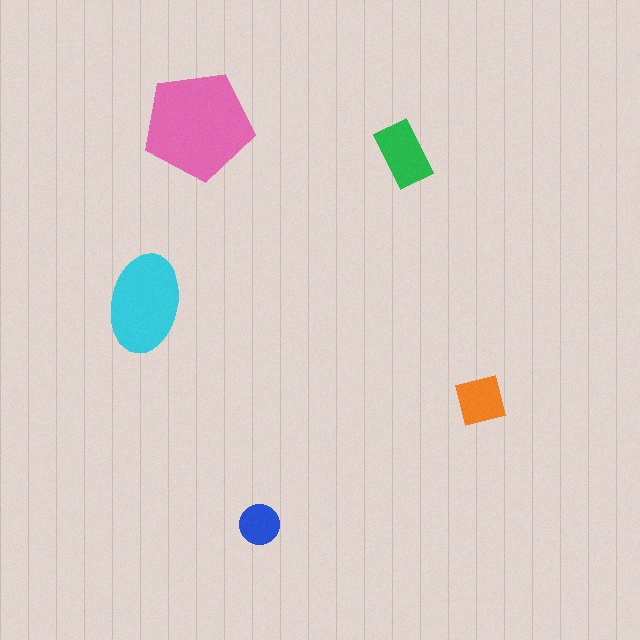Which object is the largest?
The pink pentagon.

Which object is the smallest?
The blue circle.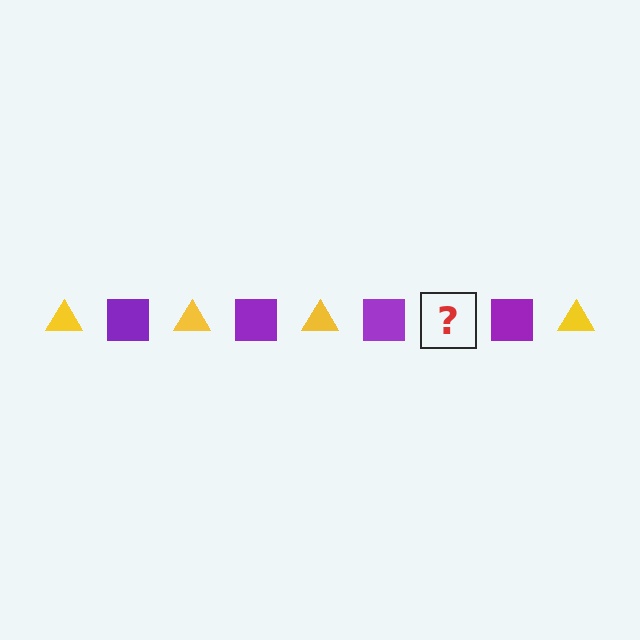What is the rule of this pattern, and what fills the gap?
The rule is that the pattern alternates between yellow triangle and purple square. The gap should be filled with a yellow triangle.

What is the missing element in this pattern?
The missing element is a yellow triangle.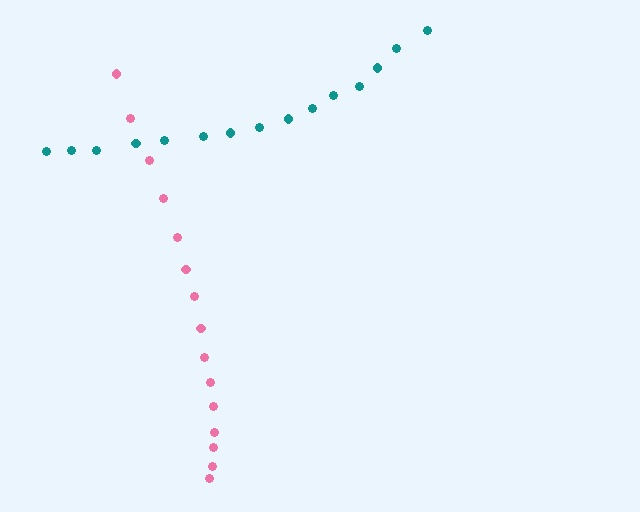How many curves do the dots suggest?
There are 2 distinct paths.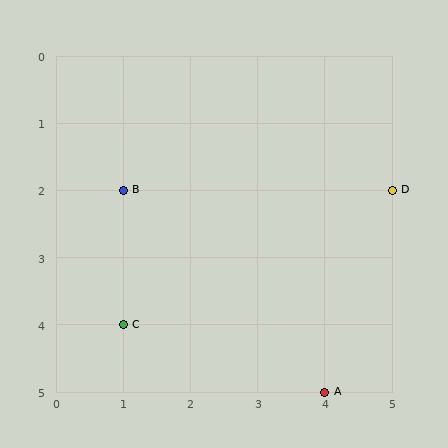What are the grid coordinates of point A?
Point A is at grid coordinates (4, 5).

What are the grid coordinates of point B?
Point B is at grid coordinates (1, 2).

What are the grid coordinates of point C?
Point C is at grid coordinates (1, 4).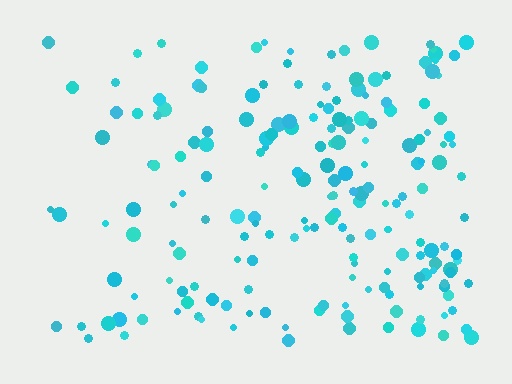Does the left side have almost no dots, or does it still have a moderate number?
Still a moderate number, just noticeably fewer than the right.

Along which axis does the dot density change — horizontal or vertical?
Horizontal.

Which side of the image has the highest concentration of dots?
The right.